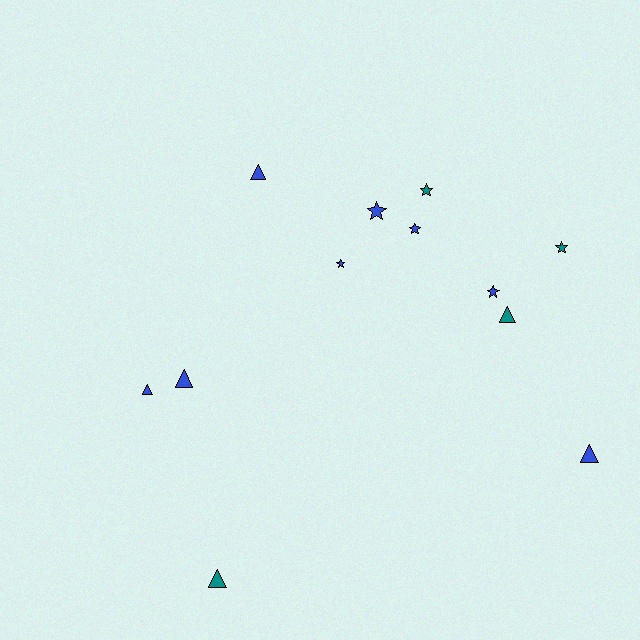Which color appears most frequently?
Blue, with 8 objects.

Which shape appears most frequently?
Star, with 6 objects.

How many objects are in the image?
There are 12 objects.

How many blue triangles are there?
There are 4 blue triangles.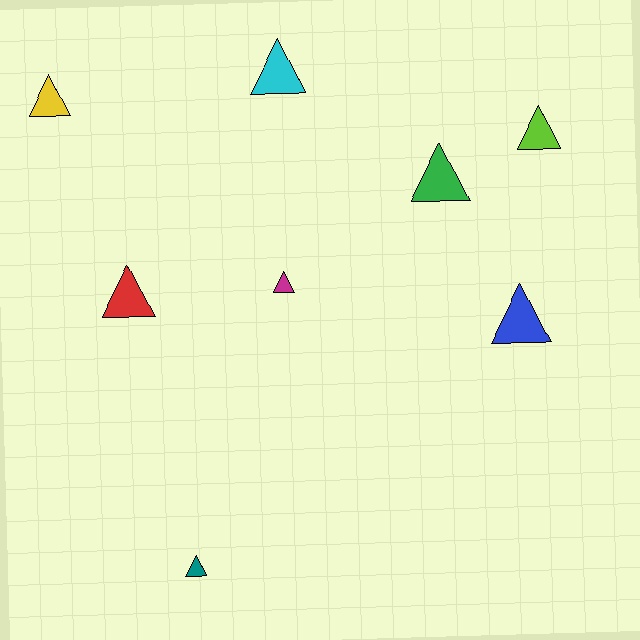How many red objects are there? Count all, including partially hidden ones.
There is 1 red object.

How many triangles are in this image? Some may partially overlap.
There are 8 triangles.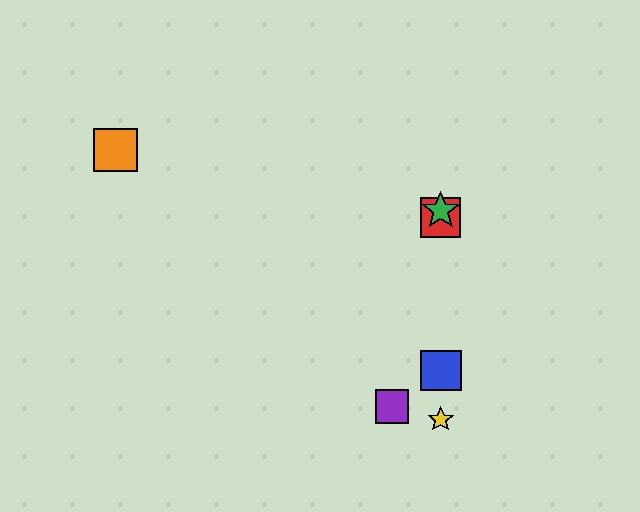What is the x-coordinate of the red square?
The red square is at x≈441.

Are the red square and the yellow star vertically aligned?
Yes, both are at x≈441.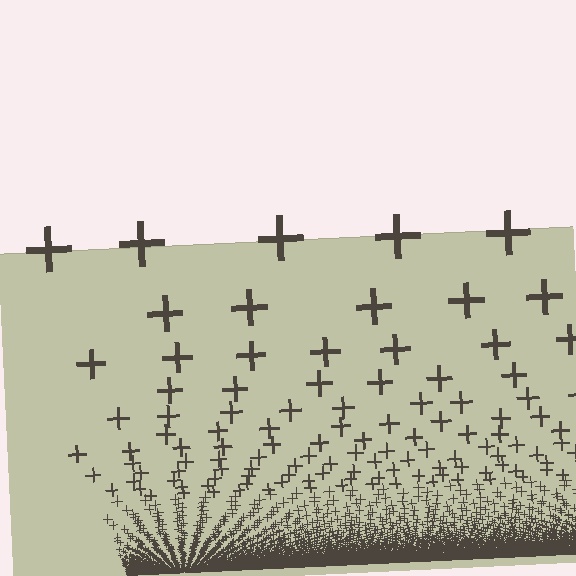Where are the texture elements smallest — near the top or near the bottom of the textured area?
Near the bottom.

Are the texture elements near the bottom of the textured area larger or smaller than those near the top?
Smaller. The gradient is inverted — elements near the bottom are smaller and denser.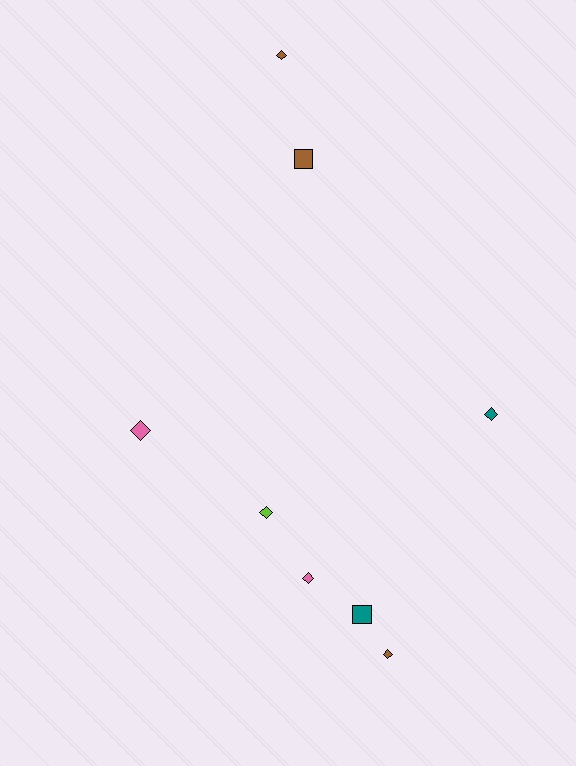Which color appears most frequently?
Brown, with 3 objects.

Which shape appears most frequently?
Diamond, with 6 objects.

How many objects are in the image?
There are 8 objects.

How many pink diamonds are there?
There are 2 pink diamonds.